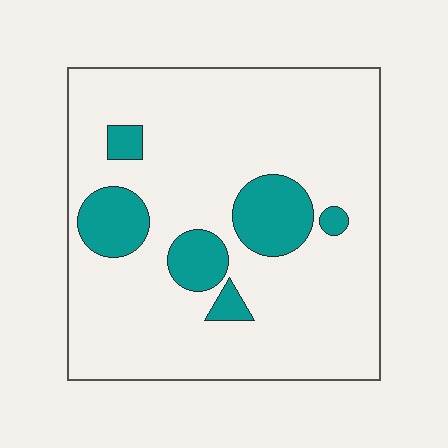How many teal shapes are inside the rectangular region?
6.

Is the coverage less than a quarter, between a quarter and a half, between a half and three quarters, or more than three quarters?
Less than a quarter.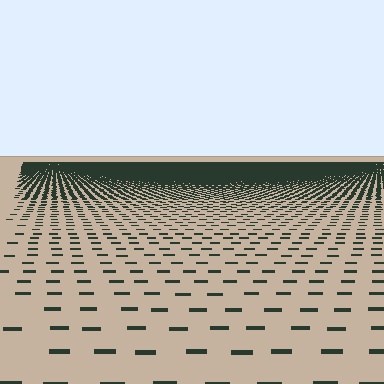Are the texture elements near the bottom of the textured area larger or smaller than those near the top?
Larger. Near the bottom, elements are closer to the viewer and appear at a bigger on-screen size.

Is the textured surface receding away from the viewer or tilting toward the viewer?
The surface is receding away from the viewer. Texture elements get smaller and denser toward the top.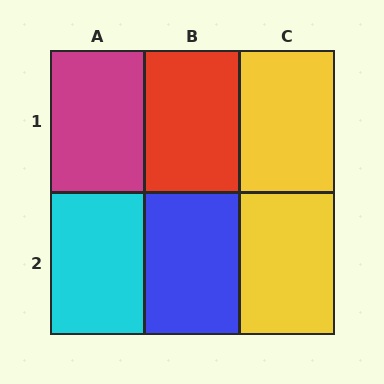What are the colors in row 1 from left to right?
Magenta, red, yellow.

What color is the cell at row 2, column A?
Cyan.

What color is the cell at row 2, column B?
Blue.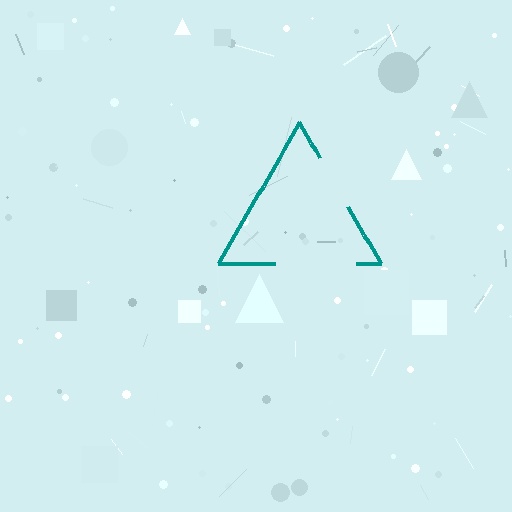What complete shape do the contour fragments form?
The contour fragments form a triangle.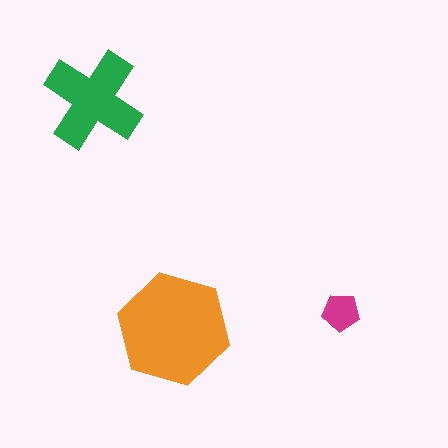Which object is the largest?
The orange hexagon.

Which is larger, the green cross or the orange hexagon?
The orange hexagon.